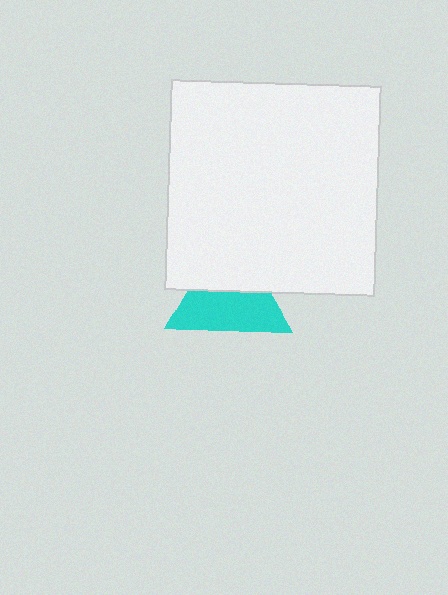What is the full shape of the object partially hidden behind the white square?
The partially hidden object is a cyan triangle.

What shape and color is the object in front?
The object in front is a white square.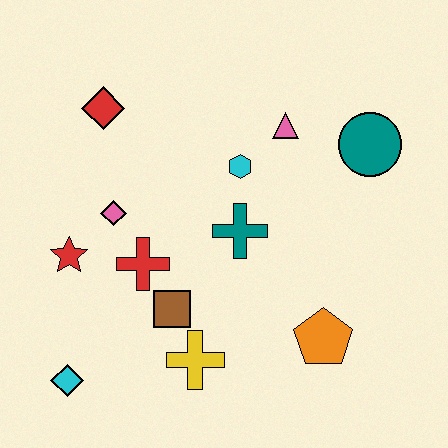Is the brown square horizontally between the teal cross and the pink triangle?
No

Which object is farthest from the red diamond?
The orange pentagon is farthest from the red diamond.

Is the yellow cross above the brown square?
No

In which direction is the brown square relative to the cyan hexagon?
The brown square is below the cyan hexagon.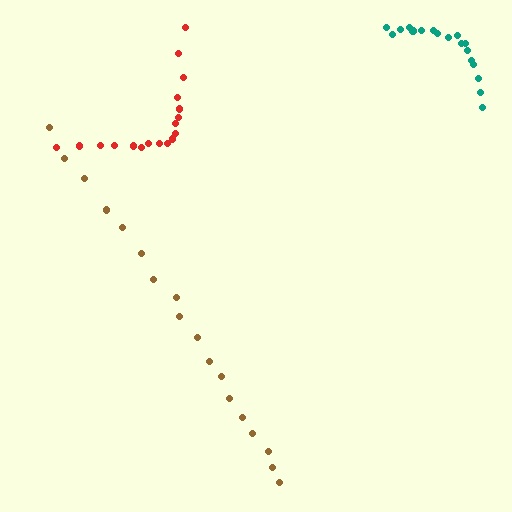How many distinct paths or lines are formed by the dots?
There are 3 distinct paths.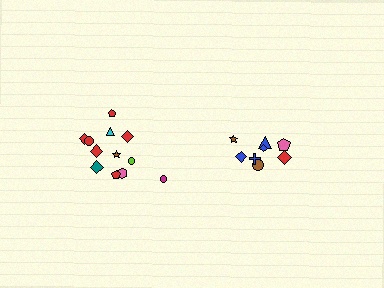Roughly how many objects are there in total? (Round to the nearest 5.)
Roughly 20 objects in total.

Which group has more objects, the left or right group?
The left group.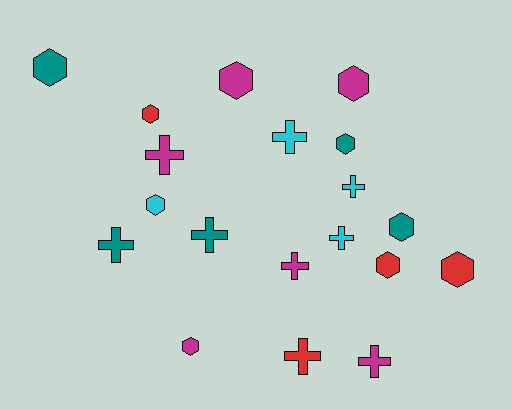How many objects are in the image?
There are 19 objects.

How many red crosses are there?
There is 1 red cross.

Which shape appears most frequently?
Hexagon, with 10 objects.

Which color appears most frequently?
Magenta, with 6 objects.